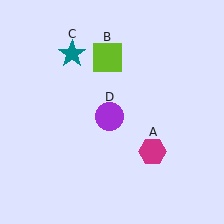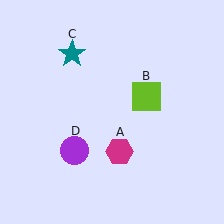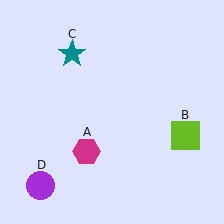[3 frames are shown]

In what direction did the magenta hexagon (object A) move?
The magenta hexagon (object A) moved left.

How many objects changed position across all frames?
3 objects changed position: magenta hexagon (object A), lime square (object B), purple circle (object D).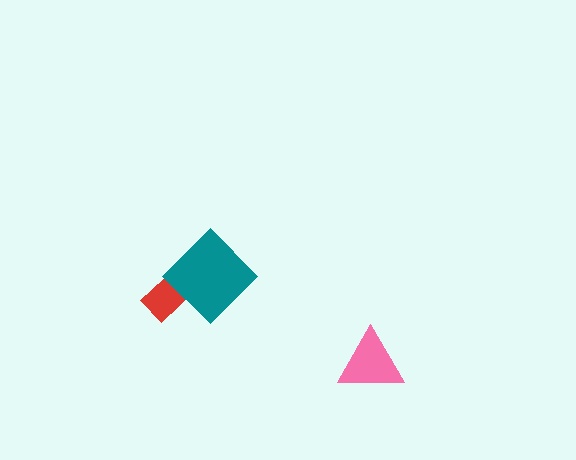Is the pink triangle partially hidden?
No, no other shape covers it.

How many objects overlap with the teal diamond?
1 object overlaps with the teal diamond.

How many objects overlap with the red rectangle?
1 object overlaps with the red rectangle.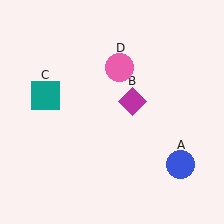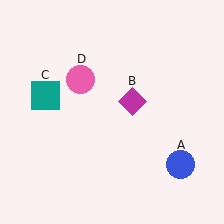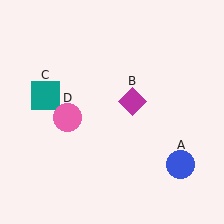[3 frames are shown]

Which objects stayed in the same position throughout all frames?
Blue circle (object A) and magenta diamond (object B) and teal square (object C) remained stationary.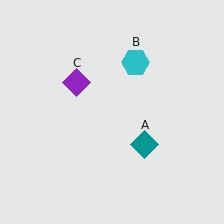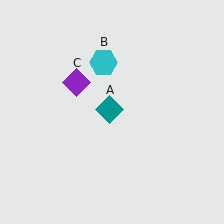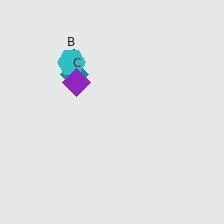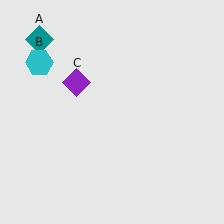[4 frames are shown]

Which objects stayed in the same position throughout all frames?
Purple diamond (object C) remained stationary.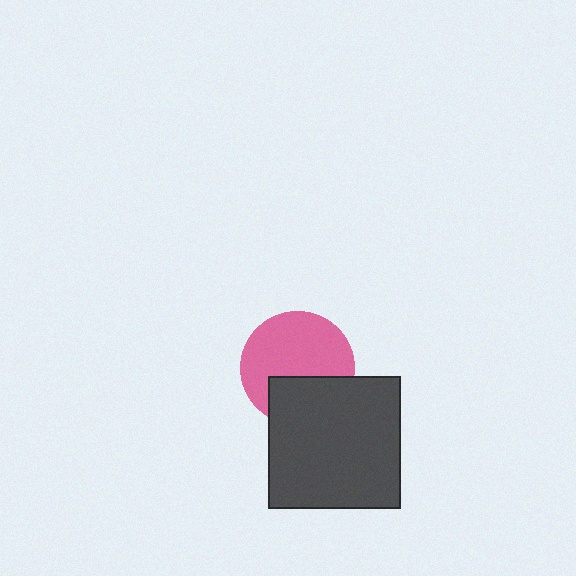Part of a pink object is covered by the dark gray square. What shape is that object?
It is a circle.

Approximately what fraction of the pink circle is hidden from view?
Roughly 34% of the pink circle is hidden behind the dark gray square.